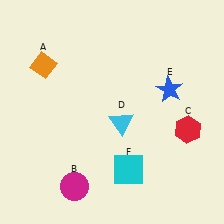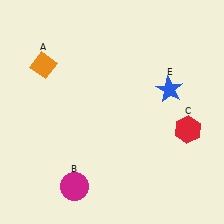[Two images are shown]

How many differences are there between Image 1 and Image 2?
There are 2 differences between the two images.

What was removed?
The cyan square (F), the cyan triangle (D) were removed in Image 2.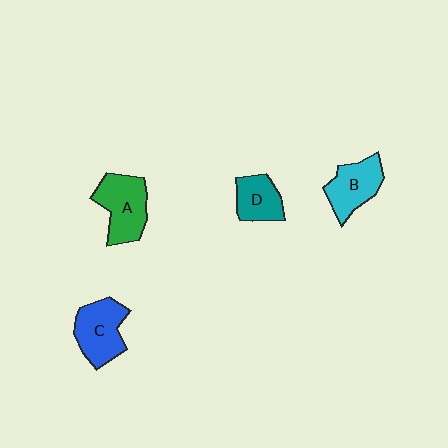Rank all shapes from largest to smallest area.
From largest to smallest: A (green), C (blue), B (cyan), D (teal).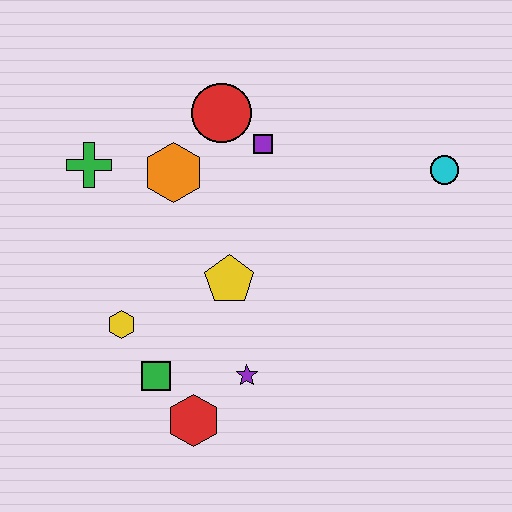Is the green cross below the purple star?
No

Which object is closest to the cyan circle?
The purple square is closest to the cyan circle.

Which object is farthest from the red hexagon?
The cyan circle is farthest from the red hexagon.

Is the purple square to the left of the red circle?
No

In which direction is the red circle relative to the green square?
The red circle is above the green square.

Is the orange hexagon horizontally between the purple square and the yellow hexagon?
Yes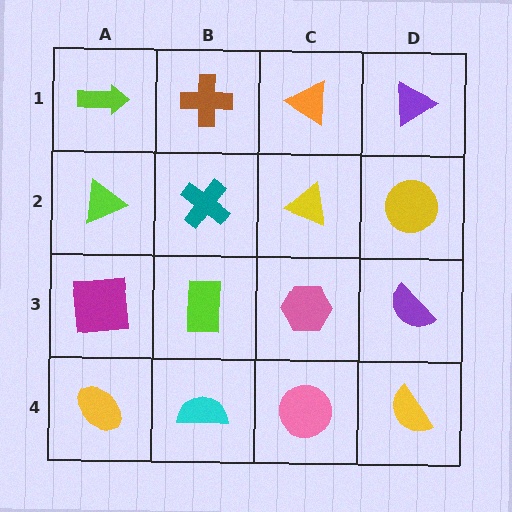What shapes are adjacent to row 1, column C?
A yellow triangle (row 2, column C), a brown cross (row 1, column B), a purple triangle (row 1, column D).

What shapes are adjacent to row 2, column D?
A purple triangle (row 1, column D), a purple semicircle (row 3, column D), a yellow triangle (row 2, column C).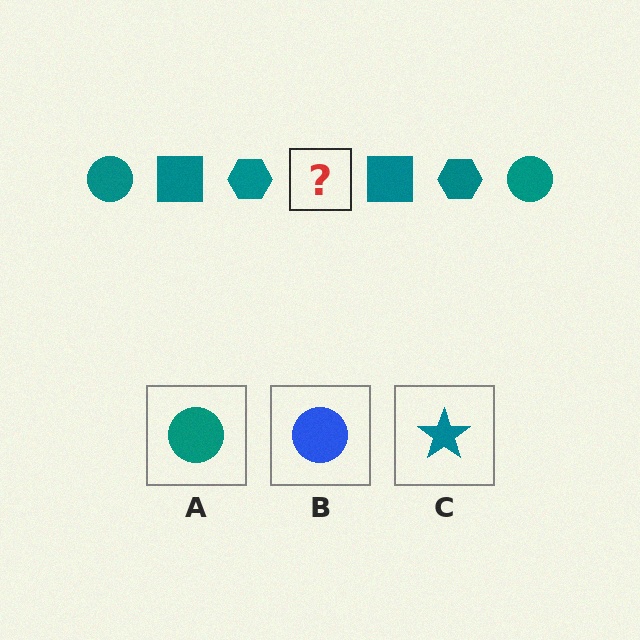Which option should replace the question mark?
Option A.